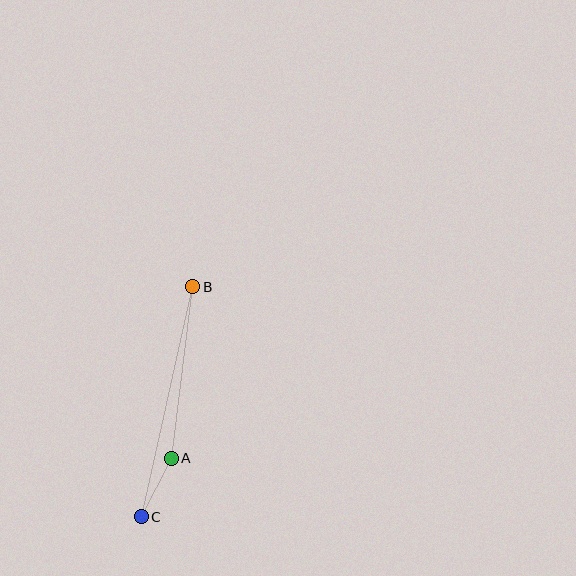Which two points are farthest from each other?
Points B and C are farthest from each other.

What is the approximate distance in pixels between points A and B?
The distance between A and B is approximately 173 pixels.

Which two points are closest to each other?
Points A and C are closest to each other.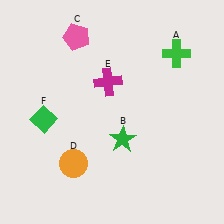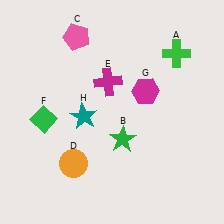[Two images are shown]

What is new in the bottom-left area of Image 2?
A teal star (H) was added in the bottom-left area of Image 2.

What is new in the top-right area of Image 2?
A magenta hexagon (G) was added in the top-right area of Image 2.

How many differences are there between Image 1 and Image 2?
There are 2 differences between the two images.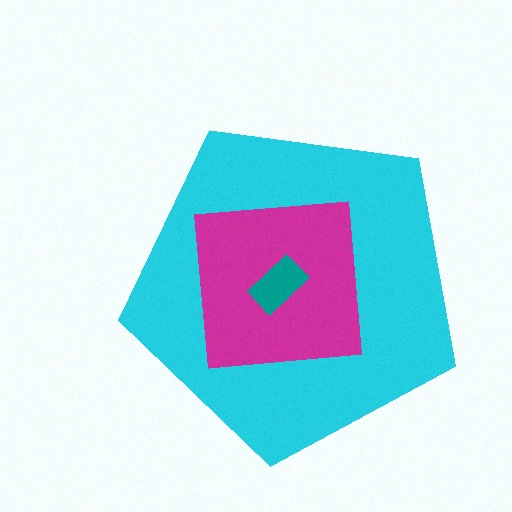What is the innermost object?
The teal rectangle.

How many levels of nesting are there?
3.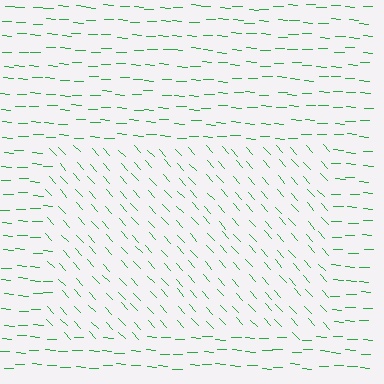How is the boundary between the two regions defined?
The boundary is defined purely by a change in line orientation (approximately 45 degrees difference). All lines are the same color and thickness.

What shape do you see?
I see a rectangle.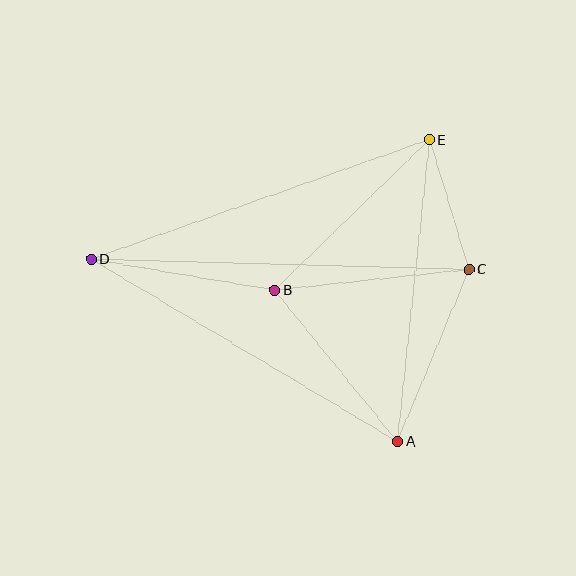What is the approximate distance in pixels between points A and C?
The distance between A and C is approximately 186 pixels.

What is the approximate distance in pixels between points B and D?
The distance between B and D is approximately 187 pixels.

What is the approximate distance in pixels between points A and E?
The distance between A and E is approximately 303 pixels.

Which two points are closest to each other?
Points C and E are closest to each other.